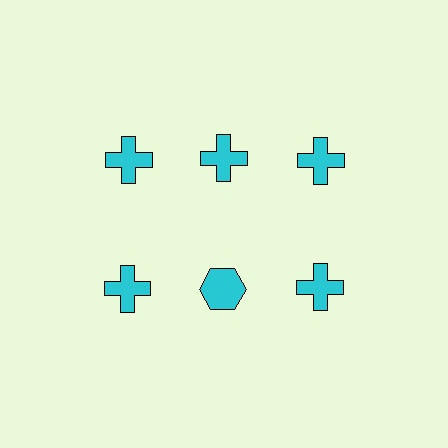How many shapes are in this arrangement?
There are 6 shapes arranged in a grid pattern.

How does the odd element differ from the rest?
It has a different shape: hexagon instead of cross.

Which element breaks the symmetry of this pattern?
The cyan hexagon in the second row, second from left column breaks the symmetry. All other shapes are cyan crosses.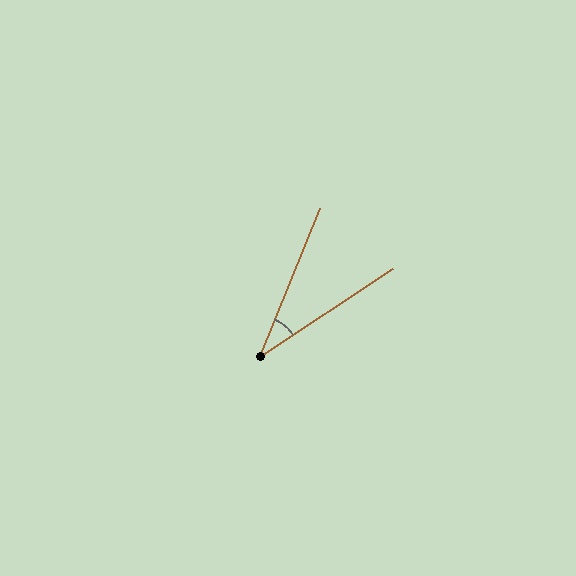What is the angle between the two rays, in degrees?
Approximately 35 degrees.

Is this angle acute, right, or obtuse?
It is acute.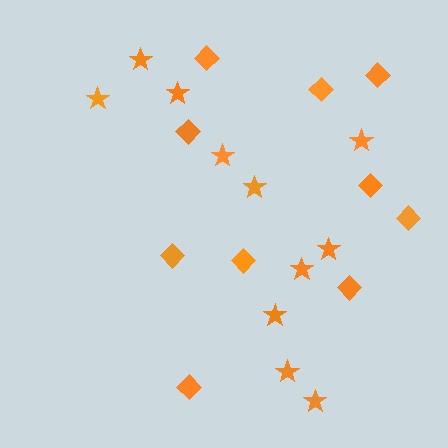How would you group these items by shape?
There are 2 groups: one group of stars (11) and one group of diamonds (10).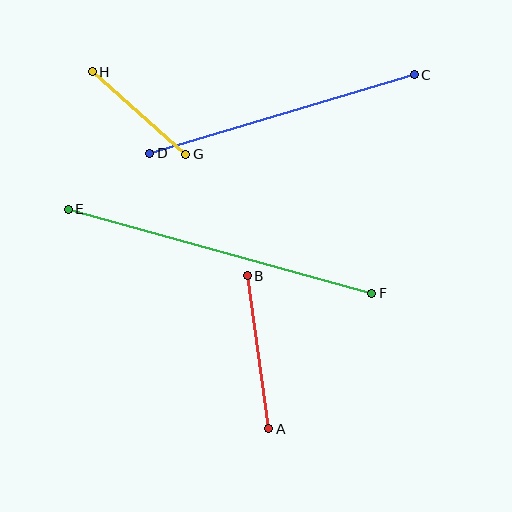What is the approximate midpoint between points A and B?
The midpoint is at approximately (258, 352) pixels.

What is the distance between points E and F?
The distance is approximately 315 pixels.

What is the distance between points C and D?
The distance is approximately 276 pixels.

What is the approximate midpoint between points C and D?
The midpoint is at approximately (282, 114) pixels.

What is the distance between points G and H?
The distance is approximately 125 pixels.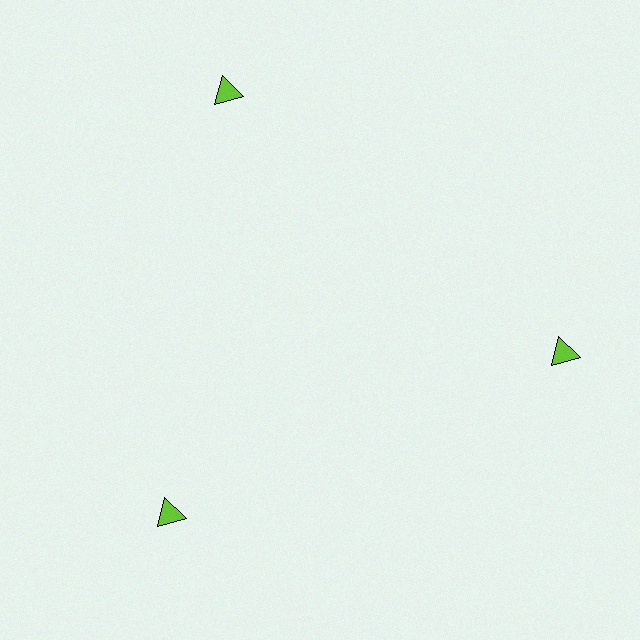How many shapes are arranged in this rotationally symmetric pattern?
There are 3 shapes, arranged in 3 groups of 1.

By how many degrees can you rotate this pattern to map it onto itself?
The pattern maps onto itself every 120 degrees of rotation.